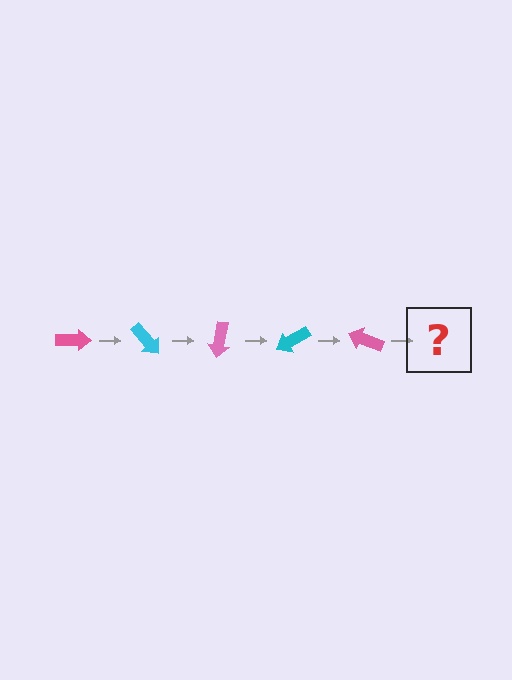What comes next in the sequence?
The next element should be a cyan arrow, rotated 250 degrees from the start.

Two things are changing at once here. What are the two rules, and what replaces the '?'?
The two rules are that it rotates 50 degrees each step and the color cycles through pink and cyan. The '?' should be a cyan arrow, rotated 250 degrees from the start.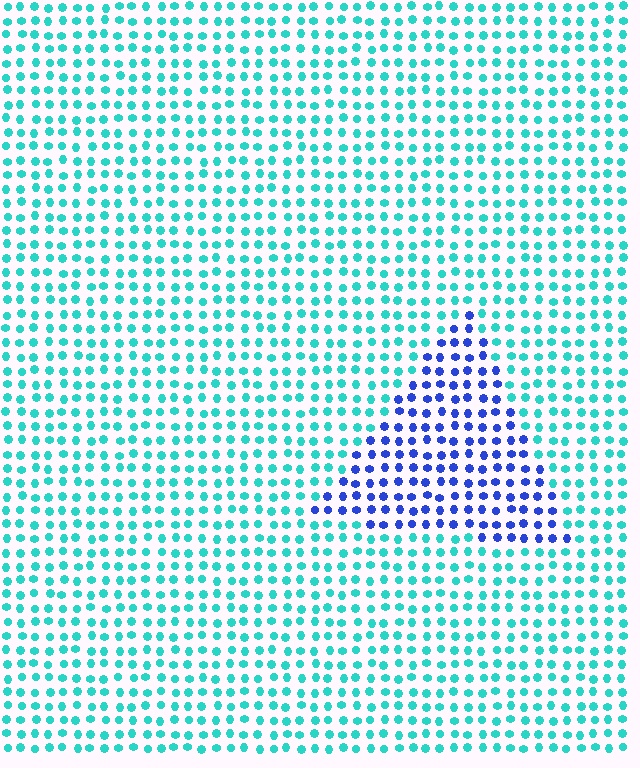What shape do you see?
I see a triangle.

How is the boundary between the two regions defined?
The boundary is defined purely by a slight shift in hue (about 57 degrees). Spacing, size, and orientation are identical on both sides.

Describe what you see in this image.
The image is filled with small cyan elements in a uniform arrangement. A triangle-shaped region is visible where the elements are tinted to a slightly different hue, forming a subtle color boundary.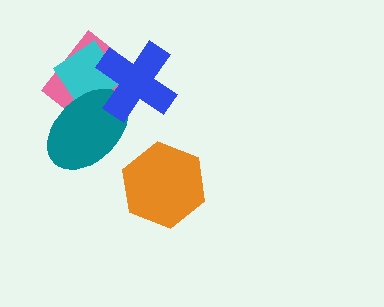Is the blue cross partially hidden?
No, no other shape covers it.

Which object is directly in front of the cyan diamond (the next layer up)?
The teal ellipse is directly in front of the cyan diamond.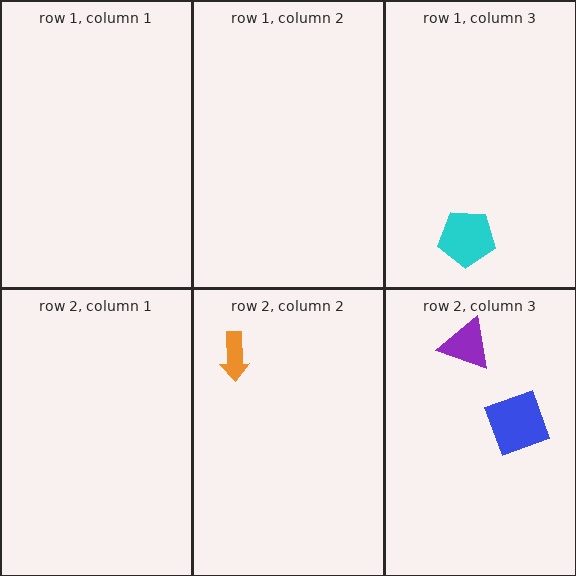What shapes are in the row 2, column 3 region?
The purple triangle, the blue square.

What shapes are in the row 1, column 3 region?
The cyan pentagon.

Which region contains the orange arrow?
The row 2, column 2 region.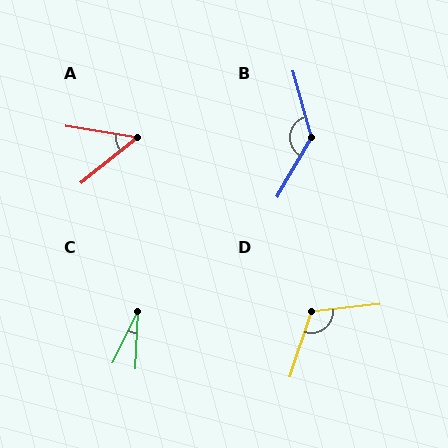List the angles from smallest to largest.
C (24°), A (49°), D (114°), B (134°).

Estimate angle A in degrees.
Approximately 49 degrees.